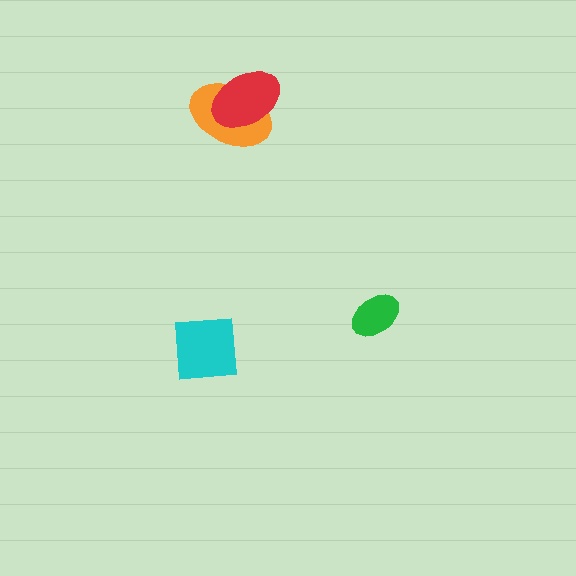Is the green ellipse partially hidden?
No, no other shape covers it.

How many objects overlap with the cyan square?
0 objects overlap with the cyan square.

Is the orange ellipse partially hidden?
Yes, it is partially covered by another shape.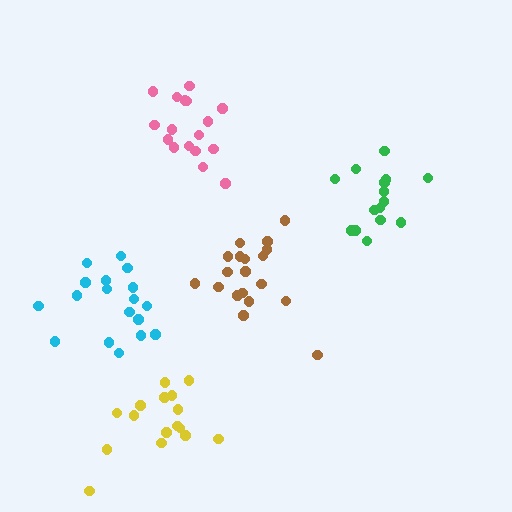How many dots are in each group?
Group 1: 15 dots, Group 2: 19 dots, Group 3: 16 dots, Group 4: 19 dots, Group 5: 17 dots (86 total).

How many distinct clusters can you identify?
There are 5 distinct clusters.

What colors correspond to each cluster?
The clusters are colored: green, cyan, yellow, brown, pink.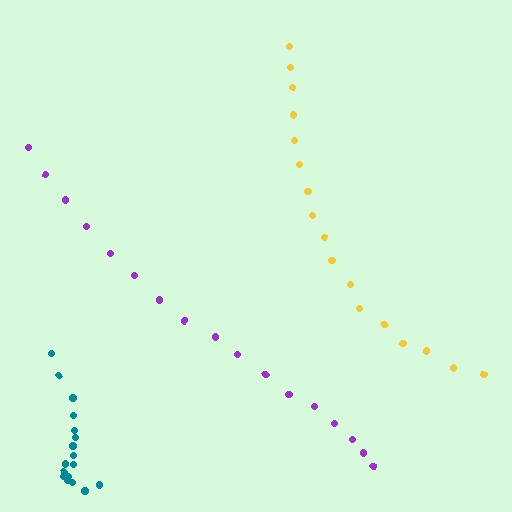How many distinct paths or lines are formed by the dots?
There are 3 distinct paths.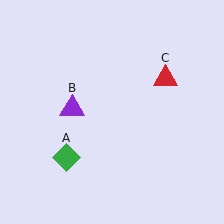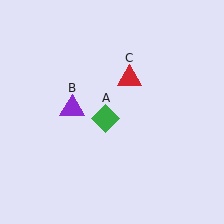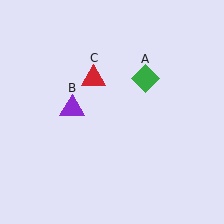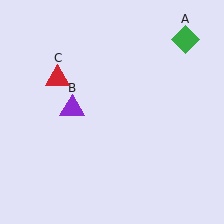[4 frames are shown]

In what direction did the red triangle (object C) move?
The red triangle (object C) moved left.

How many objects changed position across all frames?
2 objects changed position: green diamond (object A), red triangle (object C).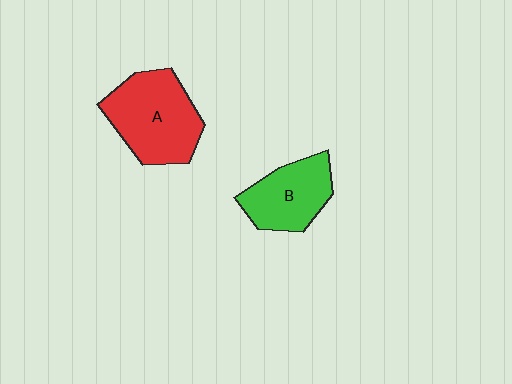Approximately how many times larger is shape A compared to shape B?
Approximately 1.4 times.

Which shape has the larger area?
Shape A (red).